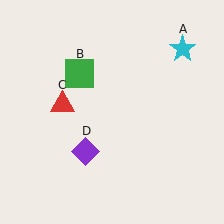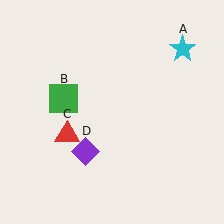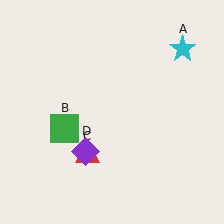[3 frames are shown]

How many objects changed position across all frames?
2 objects changed position: green square (object B), red triangle (object C).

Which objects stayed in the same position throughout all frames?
Cyan star (object A) and purple diamond (object D) remained stationary.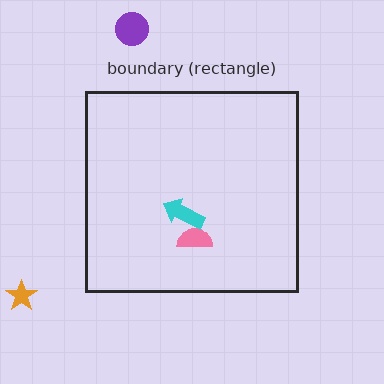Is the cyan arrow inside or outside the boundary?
Inside.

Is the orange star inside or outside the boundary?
Outside.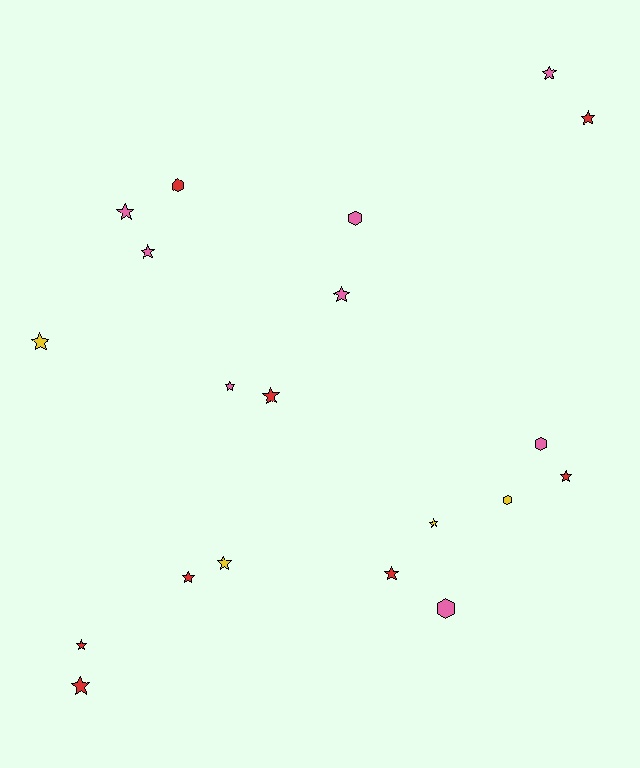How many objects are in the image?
There are 20 objects.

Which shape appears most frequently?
Star, with 15 objects.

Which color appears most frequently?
Pink, with 8 objects.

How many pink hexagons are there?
There are 3 pink hexagons.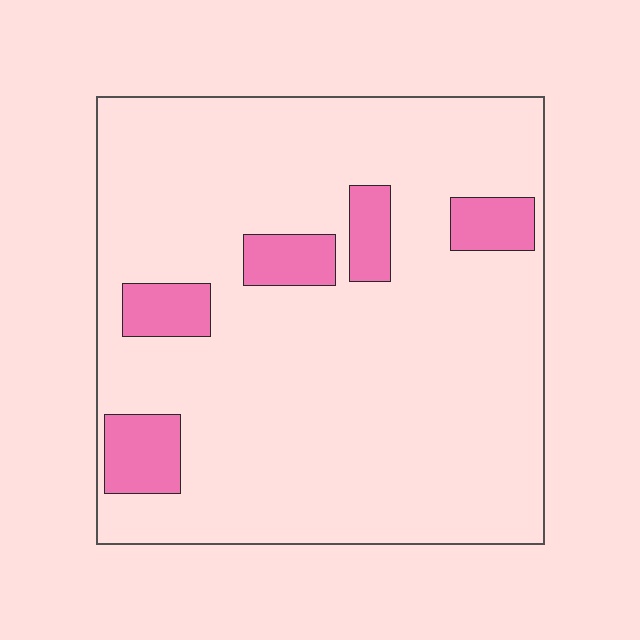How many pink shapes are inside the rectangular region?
5.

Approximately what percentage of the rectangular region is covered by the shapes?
Approximately 10%.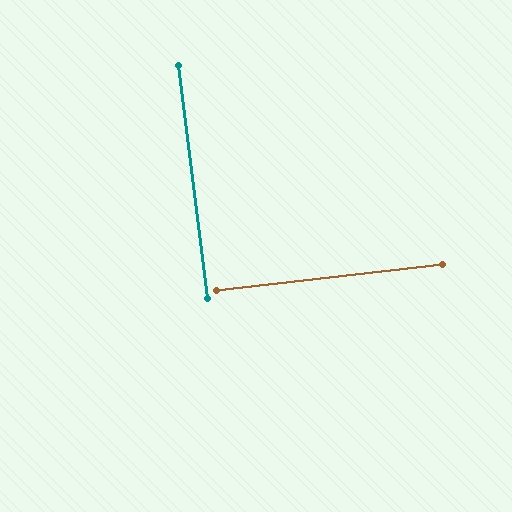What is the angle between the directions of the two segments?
Approximately 90 degrees.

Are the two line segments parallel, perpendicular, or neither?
Perpendicular — they meet at approximately 90°.